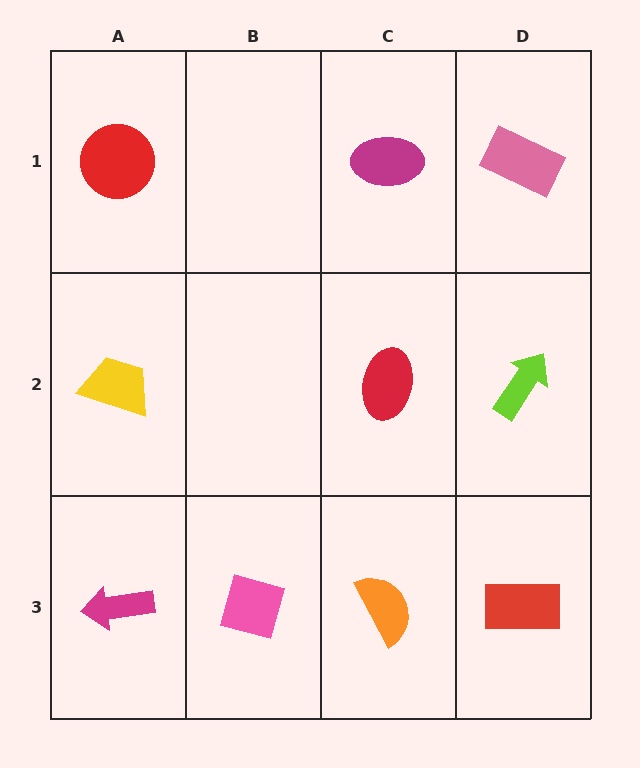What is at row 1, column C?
A magenta ellipse.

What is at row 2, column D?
A lime arrow.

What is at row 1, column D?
A pink rectangle.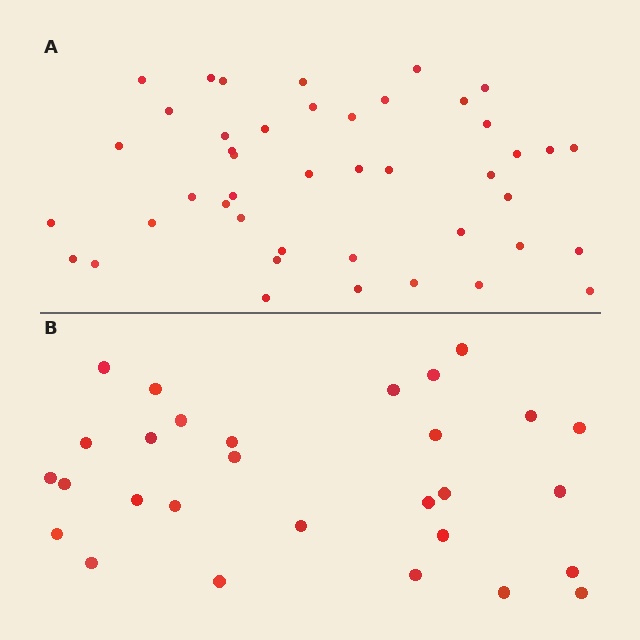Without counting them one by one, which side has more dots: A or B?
Region A (the top region) has more dots.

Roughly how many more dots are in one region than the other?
Region A has approximately 15 more dots than region B.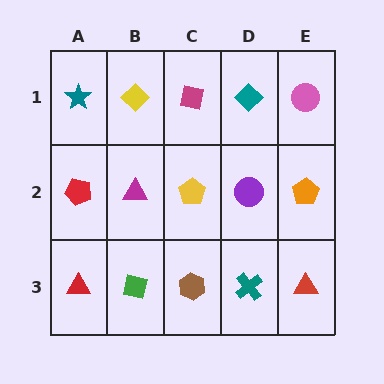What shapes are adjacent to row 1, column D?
A purple circle (row 2, column D), a magenta square (row 1, column C), a pink circle (row 1, column E).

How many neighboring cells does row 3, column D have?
3.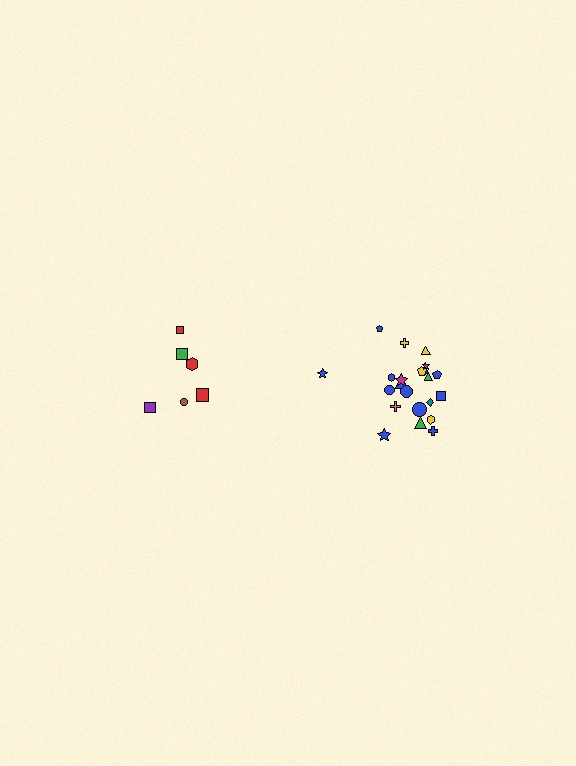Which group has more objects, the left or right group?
The right group.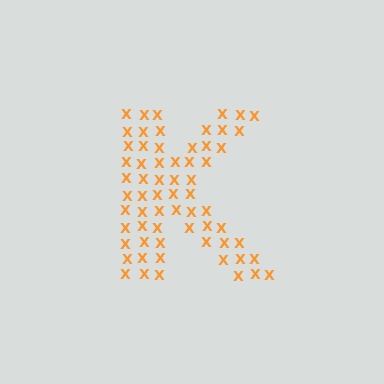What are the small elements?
The small elements are letter X's.